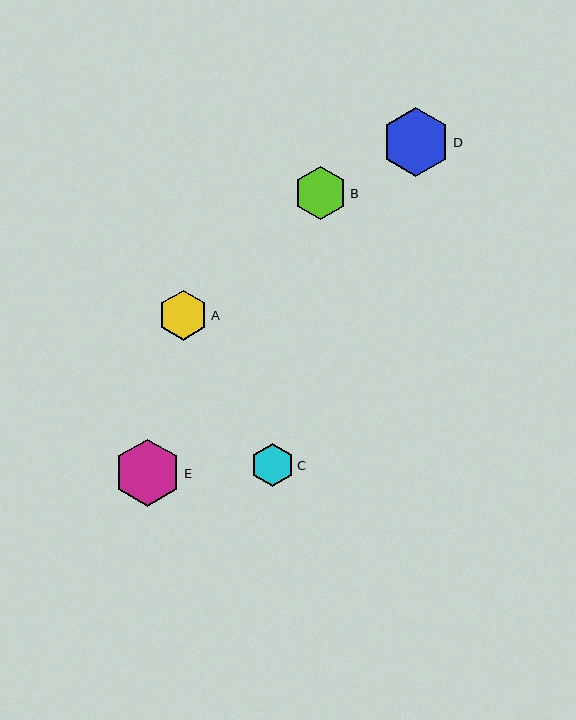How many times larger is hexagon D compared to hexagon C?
Hexagon D is approximately 1.6 times the size of hexagon C.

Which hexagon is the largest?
Hexagon D is the largest with a size of approximately 69 pixels.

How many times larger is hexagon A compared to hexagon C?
Hexagon A is approximately 1.2 times the size of hexagon C.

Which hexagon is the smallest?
Hexagon C is the smallest with a size of approximately 43 pixels.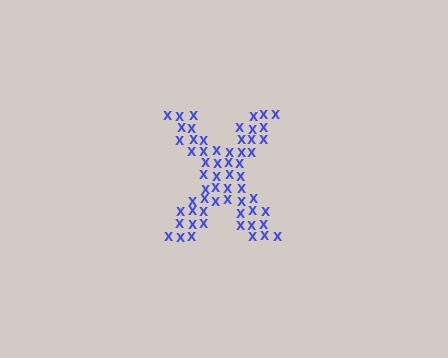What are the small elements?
The small elements are letter X's.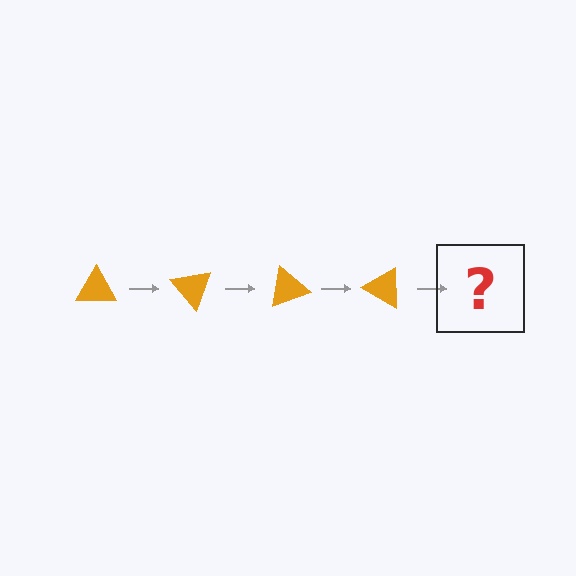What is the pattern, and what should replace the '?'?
The pattern is that the triangle rotates 50 degrees each step. The '?' should be an orange triangle rotated 200 degrees.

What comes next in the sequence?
The next element should be an orange triangle rotated 200 degrees.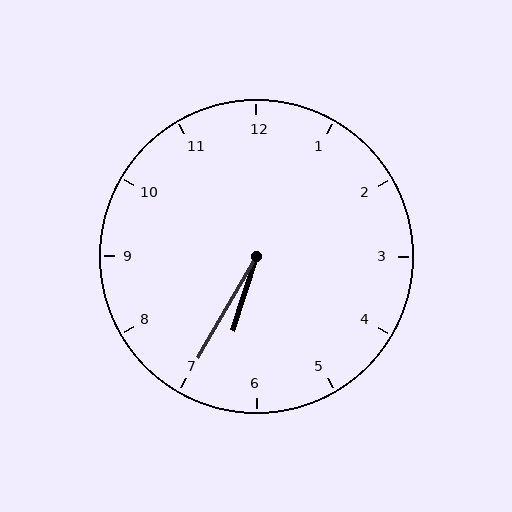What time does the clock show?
6:35.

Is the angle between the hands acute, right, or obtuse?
It is acute.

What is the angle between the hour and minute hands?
Approximately 12 degrees.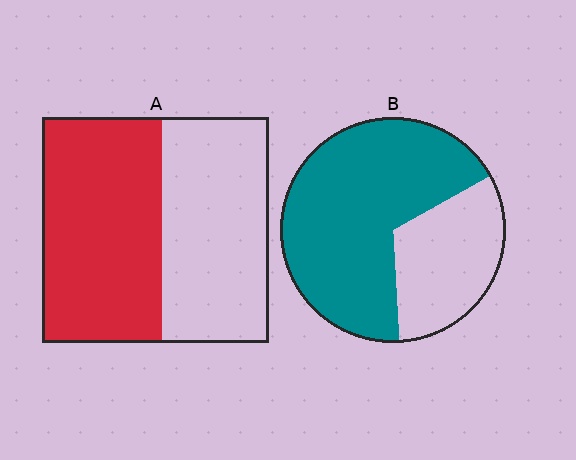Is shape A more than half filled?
Roughly half.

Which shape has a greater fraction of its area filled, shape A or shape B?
Shape B.